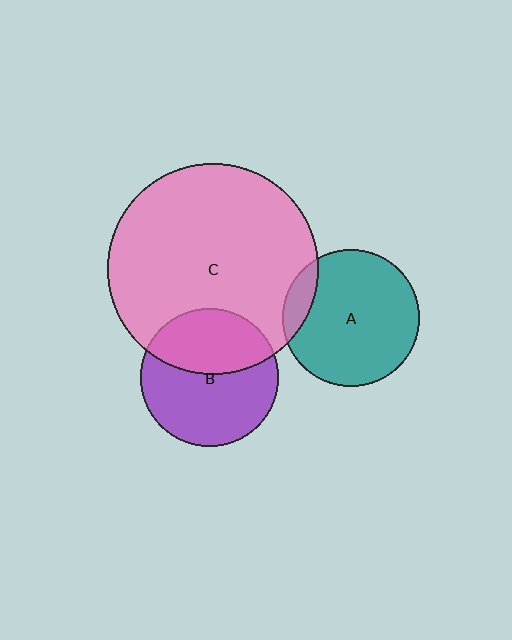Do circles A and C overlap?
Yes.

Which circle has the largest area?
Circle C (pink).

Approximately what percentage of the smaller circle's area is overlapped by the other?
Approximately 10%.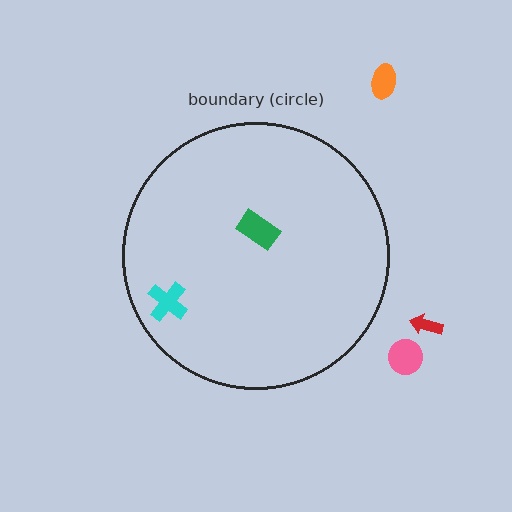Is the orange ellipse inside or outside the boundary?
Outside.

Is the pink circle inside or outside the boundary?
Outside.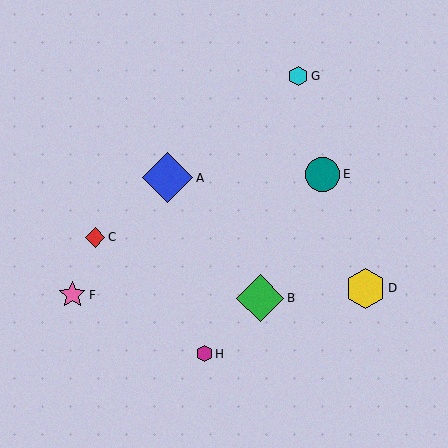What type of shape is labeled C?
Shape C is a red diamond.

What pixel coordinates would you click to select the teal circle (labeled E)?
Click at (323, 174) to select the teal circle E.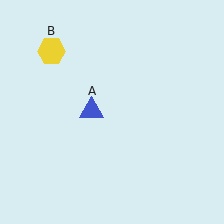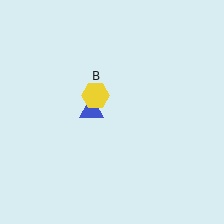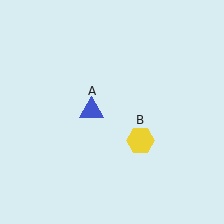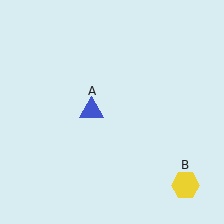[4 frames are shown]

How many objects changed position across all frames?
1 object changed position: yellow hexagon (object B).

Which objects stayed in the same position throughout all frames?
Blue triangle (object A) remained stationary.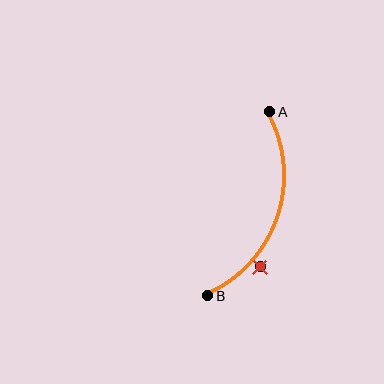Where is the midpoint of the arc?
The arc midpoint is the point on the curve farthest from the straight line joining A and B. It sits to the right of that line.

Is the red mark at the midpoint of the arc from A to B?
No — the red mark does not lie on the arc at all. It sits slightly outside the curve.